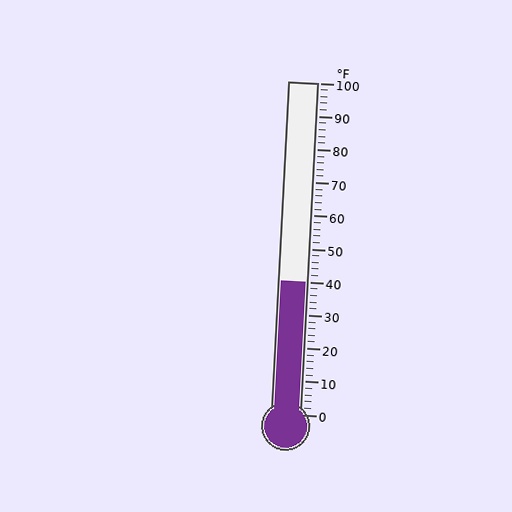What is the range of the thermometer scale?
The thermometer scale ranges from 0°F to 100°F.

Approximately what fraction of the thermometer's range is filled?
The thermometer is filled to approximately 40% of its range.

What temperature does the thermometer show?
The thermometer shows approximately 40°F.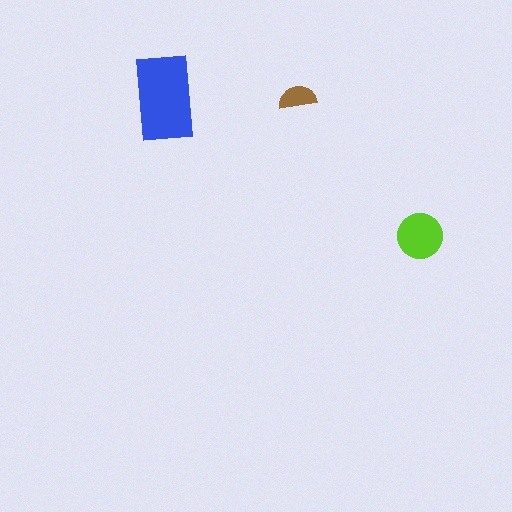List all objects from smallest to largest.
The brown semicircle, the lime circle, the blue rectangle.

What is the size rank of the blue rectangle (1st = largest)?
1st.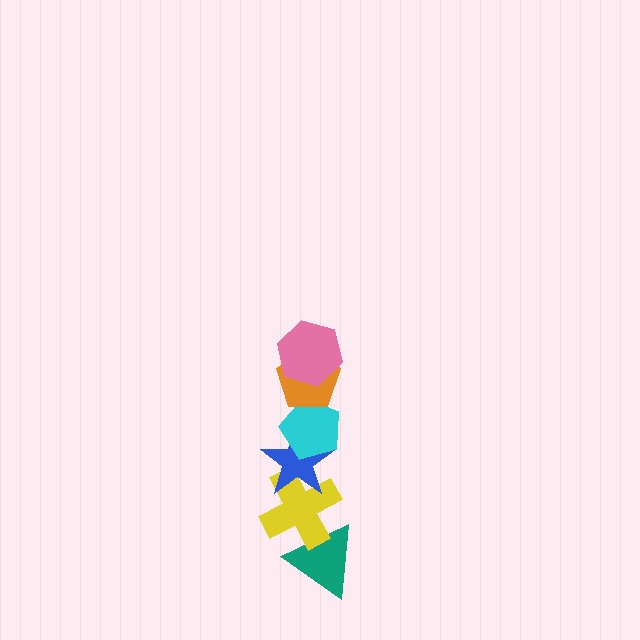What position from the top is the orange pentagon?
The orange pentagon is 2nd from the top.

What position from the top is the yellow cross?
The yellow cross is 5th from the top.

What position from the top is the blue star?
The blue star is 4th from the top.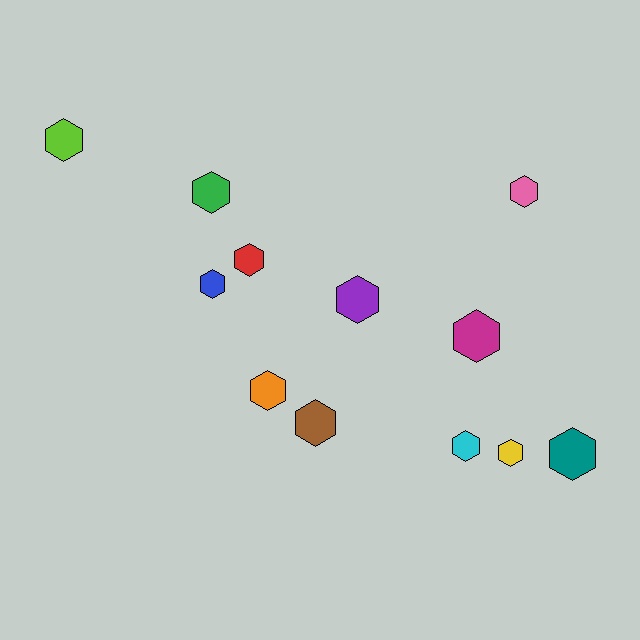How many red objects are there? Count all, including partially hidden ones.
There is 1 red object.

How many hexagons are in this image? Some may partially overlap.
There are 12 hexagons.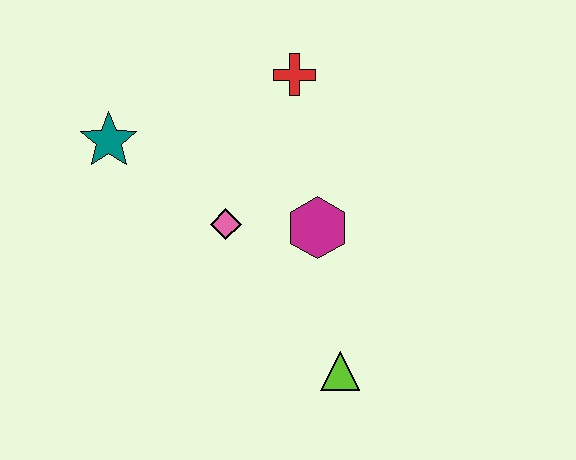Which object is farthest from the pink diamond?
The lime triangle is farthest from the pink diamond.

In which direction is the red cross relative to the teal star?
The red cross is to the right of the teal star.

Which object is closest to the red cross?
The magenta hexagon is closest to the red cross.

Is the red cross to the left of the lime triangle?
Yes